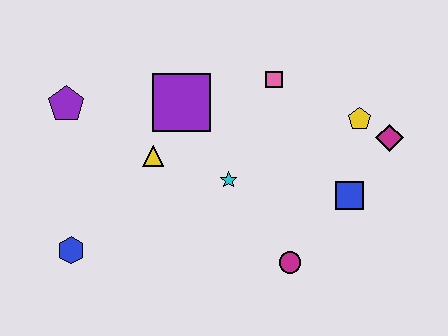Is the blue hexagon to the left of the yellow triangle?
Yes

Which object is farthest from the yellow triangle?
The magenta diamond is farthest from the yellow triangle.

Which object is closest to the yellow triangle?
The purple square is closest to the yellow triangle.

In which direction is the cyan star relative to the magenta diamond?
The cyan star is to the left of the magenta diamond.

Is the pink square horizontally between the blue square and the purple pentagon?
Yes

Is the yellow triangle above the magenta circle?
Yes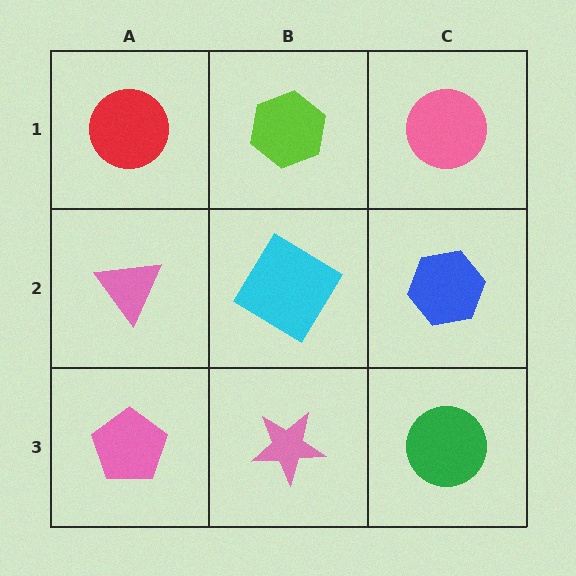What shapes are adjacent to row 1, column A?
A pink triangle (row 2, column A), a lime hexagon (row 1, column B).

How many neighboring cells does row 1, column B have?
3.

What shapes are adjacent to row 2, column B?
A lime hexagon (row 1, column B), a pink star (row 3, column B), a pink triangle (row 2, column A), a blue hexagon (row 2, column C).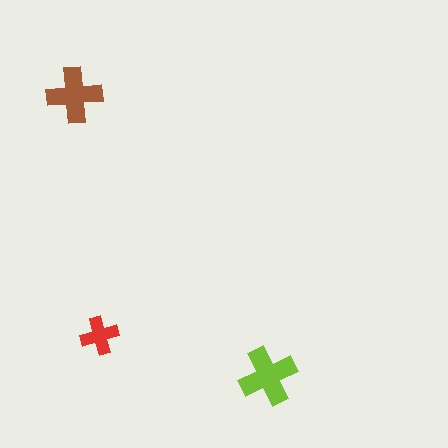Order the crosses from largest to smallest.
the lime one, the brown one, the red one.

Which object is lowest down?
The lime cross is bottommost.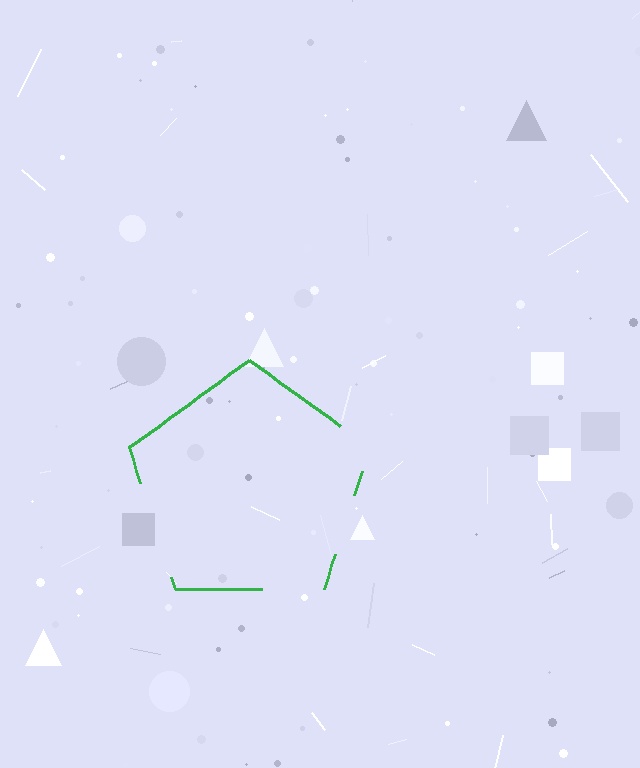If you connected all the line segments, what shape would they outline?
They would outline a pentagon.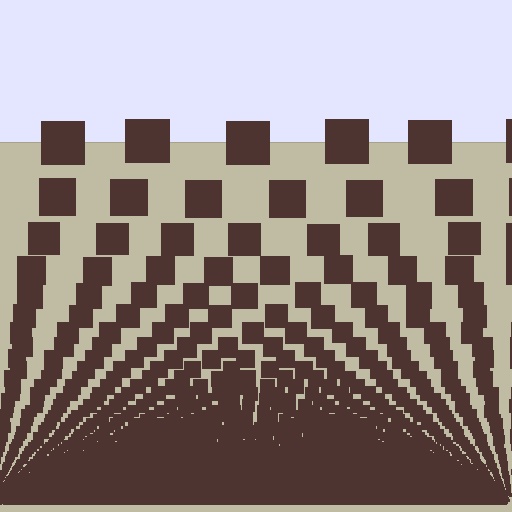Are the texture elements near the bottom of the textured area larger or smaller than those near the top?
Smaller. The gradient is inverted — elements near the bottom are smaller and denser.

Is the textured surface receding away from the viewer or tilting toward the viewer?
The surface appears to tilt toward the viewer. Texture elements get larger and sparser toward the top.